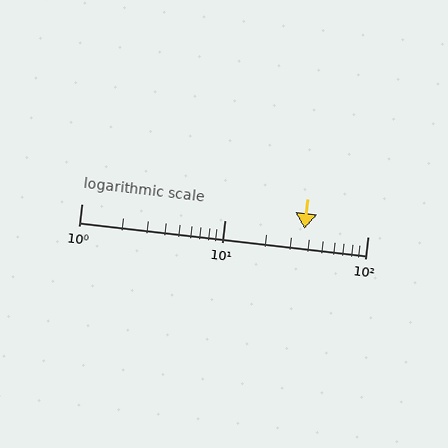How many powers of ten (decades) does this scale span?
The scale spans 2 decades, from 1 to 100.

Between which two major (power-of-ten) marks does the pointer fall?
The pointer is between 10 and 100.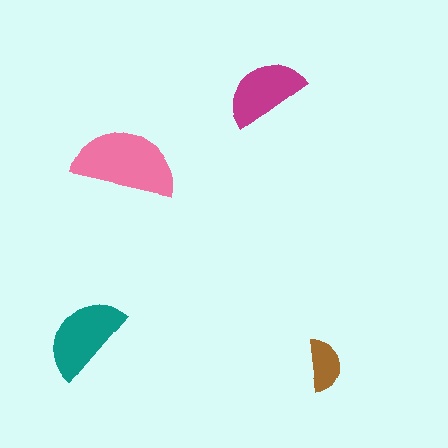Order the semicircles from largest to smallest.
the pink one, the teal one, the magenta one, the brown one.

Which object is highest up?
The magenta semicircle is topmost.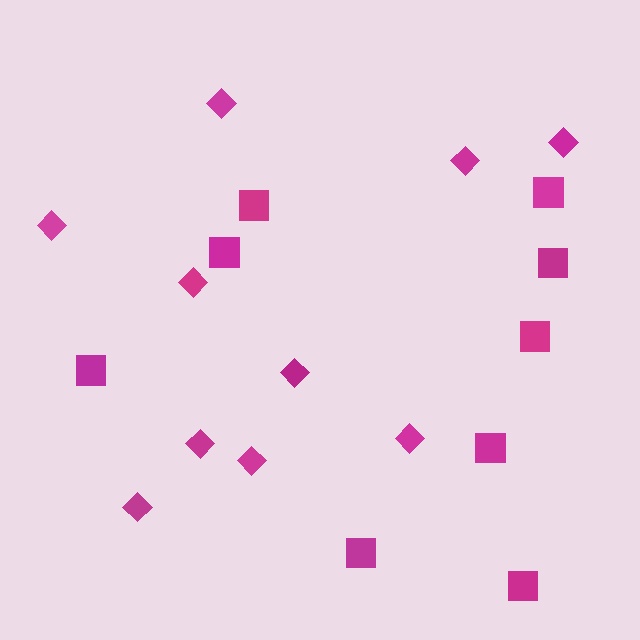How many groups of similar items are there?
There are 2 groups: one group of diamonds (10) and one group of squares (9).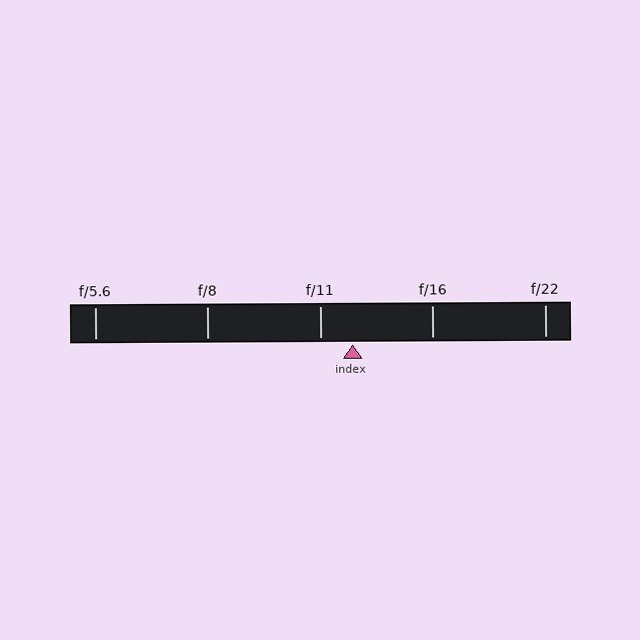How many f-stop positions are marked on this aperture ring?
There are 5 f-stop positions marked.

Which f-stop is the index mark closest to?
The index mark is closest to f/11.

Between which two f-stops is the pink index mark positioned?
The index mark is between f/11 and f/16.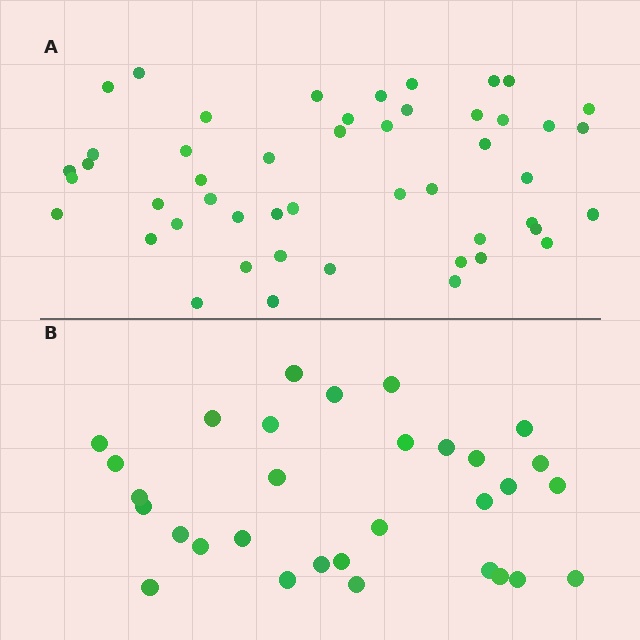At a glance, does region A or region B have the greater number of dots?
Region A (the top region) has more dots.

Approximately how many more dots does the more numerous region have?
Region A has approximately 20 more dots than region B.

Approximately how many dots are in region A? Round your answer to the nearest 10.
About 50 dots. (The exact count is 49, which rounds to 50.)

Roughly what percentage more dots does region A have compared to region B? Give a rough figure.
About 60% more.